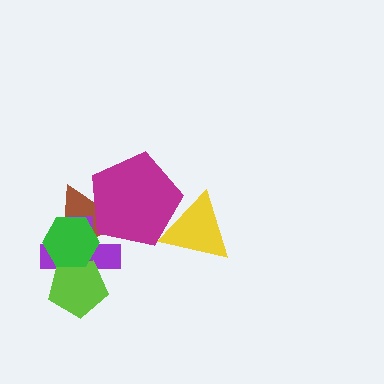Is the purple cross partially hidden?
Yes, it is partially covered by another shape.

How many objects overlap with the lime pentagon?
2 objects overlap with the lime pentagon.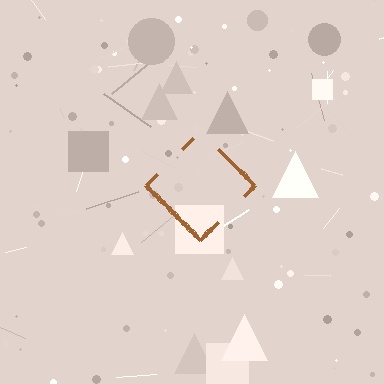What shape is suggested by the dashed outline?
The dashed outline suggests a diamond.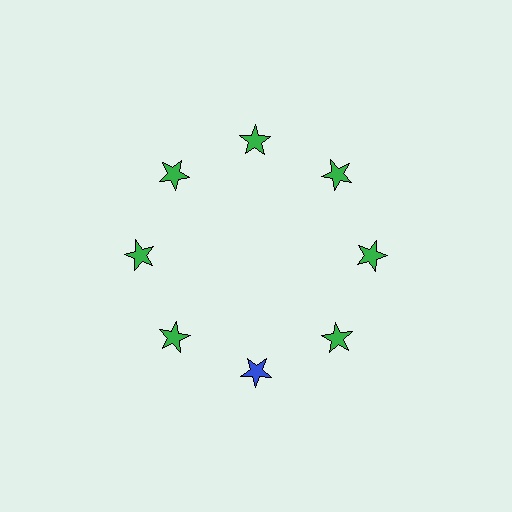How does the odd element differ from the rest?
It has a different color: blue instead of green.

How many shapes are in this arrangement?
There are 8 shapes arranged in a ring pattern.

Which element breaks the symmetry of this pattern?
The blue star at roughly the 6 o'clock position breaks the symmetry. All other shapes are green stars.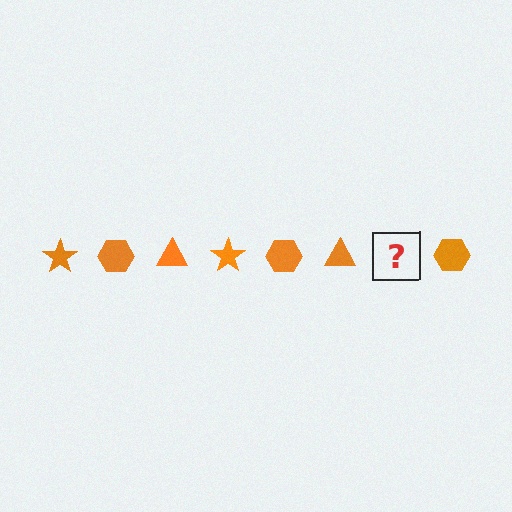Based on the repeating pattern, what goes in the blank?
The blank should be an orange star.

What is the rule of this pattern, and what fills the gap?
The rule is that the pattern cycles through star, hexagon, triangle shapes in orange. The gap should be filled with an orange star.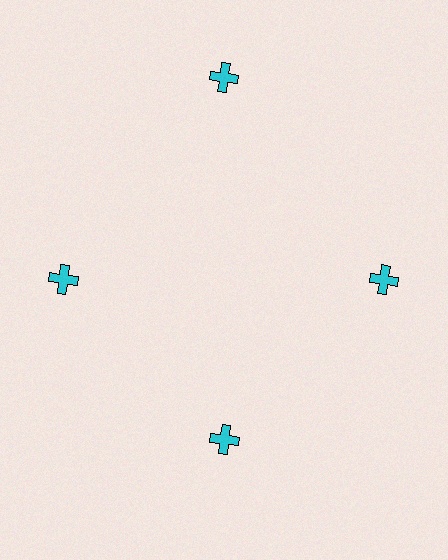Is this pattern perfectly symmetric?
No. The 4 cyan crosses are arranged in a ring, but one element near the 12 o'clock position is pushed outward from the center, breaking the 4-fold rotational symmetry.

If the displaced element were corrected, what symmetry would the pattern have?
It would have 4-fold rotational symmetry — the pattern would map onto itself every 90 degrees.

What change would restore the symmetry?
The symmetry would be restored by moving it inward, back onto the ring so that all 4 crosses sit at equal angles and equal distance from the center.